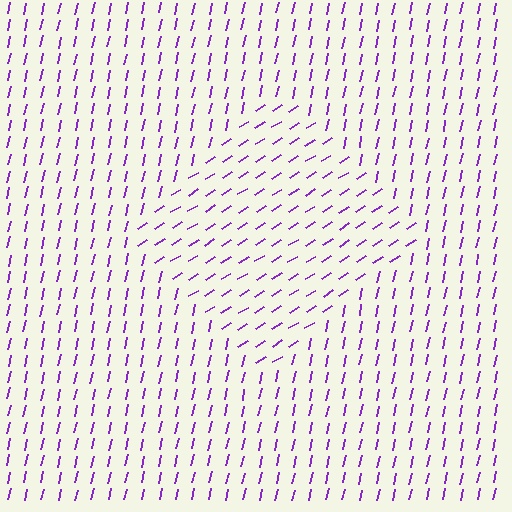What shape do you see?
I see a diamond.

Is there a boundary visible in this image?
Yes, there is a texture boundary formed by a change in line orientation.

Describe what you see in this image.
The image is filled with small purple line segments. A diamond region in the image has lines oriented differently from the surrounding lines, creating a visible texture boundary.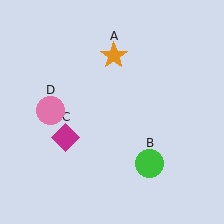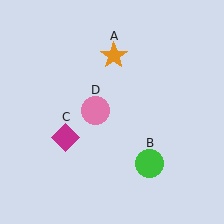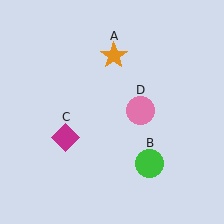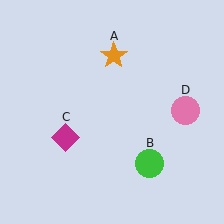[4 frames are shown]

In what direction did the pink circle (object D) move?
The pink circle (object D) moved right.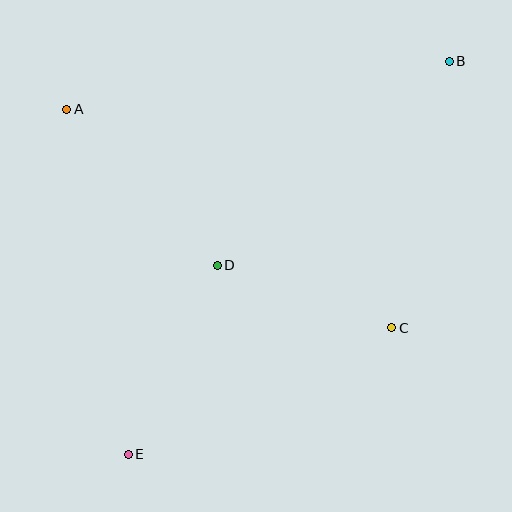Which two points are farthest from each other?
Points B and E are farthest from each other.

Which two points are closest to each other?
Points C and D are closest to each other.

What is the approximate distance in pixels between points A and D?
The distance between A and D is approximately 217 pixels.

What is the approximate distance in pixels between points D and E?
The distance between D and E is approximately 209 pixels.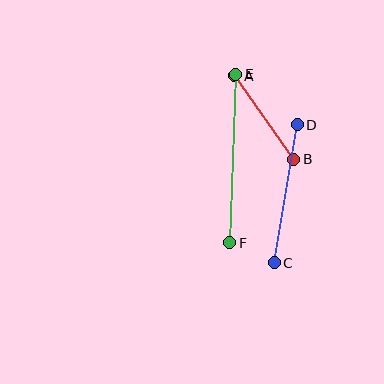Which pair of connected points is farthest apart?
Points E and F are farthest apart.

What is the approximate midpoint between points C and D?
The midpoint is at approximately (286, 194) pixels.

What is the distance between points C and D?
The distance is approximately 140 pixels.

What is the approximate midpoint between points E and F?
The midpoint is at approximately (233, 158) pixels.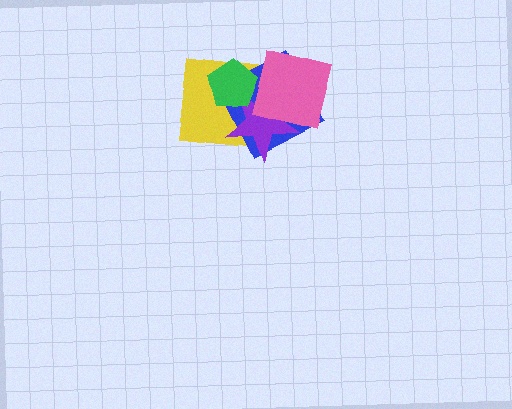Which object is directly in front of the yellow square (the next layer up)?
The blue square is directly in front of the yellow square.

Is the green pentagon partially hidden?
Yes, it is partially covered by another shape.